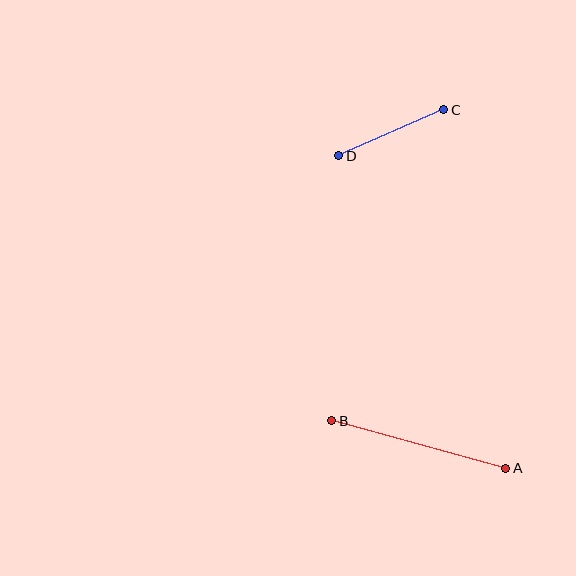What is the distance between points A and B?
The distance is approximately 181 pixels.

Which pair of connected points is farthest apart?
Points A and B are farthest apart.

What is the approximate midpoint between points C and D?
The midpoint is at approximately (391, 133) pixels.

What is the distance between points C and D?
The distance is approximately 115 pixels.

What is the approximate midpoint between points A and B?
The midpoint is at approximately (419, 445) pixels.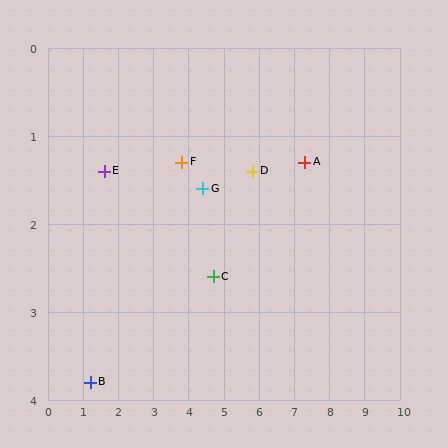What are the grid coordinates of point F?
Point F is at approximately (3.8, 1.3).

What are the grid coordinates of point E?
Point E is at approximately (1.6, 1.4).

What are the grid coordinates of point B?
Point B is at approximately (1.2, 3.8).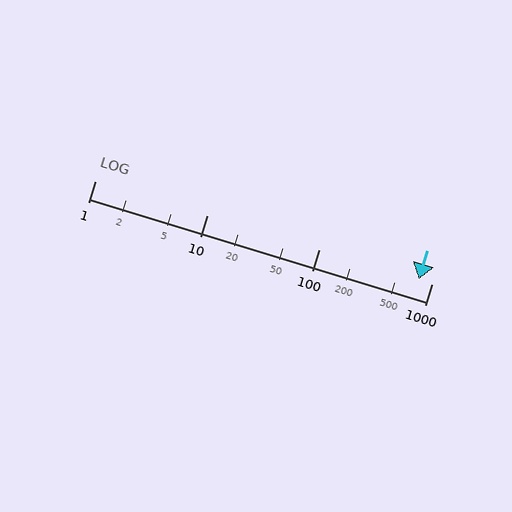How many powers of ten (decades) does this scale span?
The scale spans 3 decades, from 1 to 1000.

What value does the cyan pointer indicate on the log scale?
The pointer indicates approximately 760.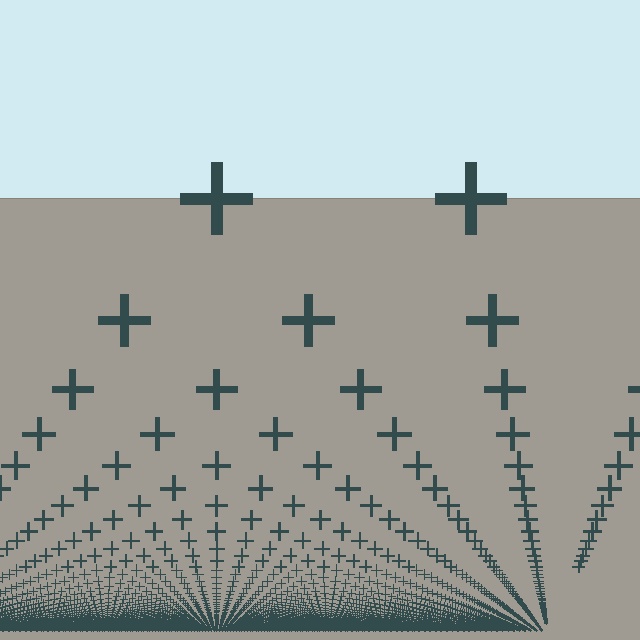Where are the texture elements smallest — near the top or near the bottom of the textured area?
Near the bottom.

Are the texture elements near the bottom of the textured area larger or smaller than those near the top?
Smaller. The gradient is inverted — elements near the bottom are smaller and denser.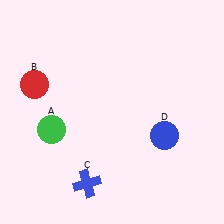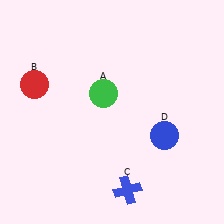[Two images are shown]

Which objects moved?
The objects that moved are: the green circle (A), the blue cross (C).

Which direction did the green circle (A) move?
The green circle (A) moved right.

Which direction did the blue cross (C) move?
The blue cross (C) moved right.